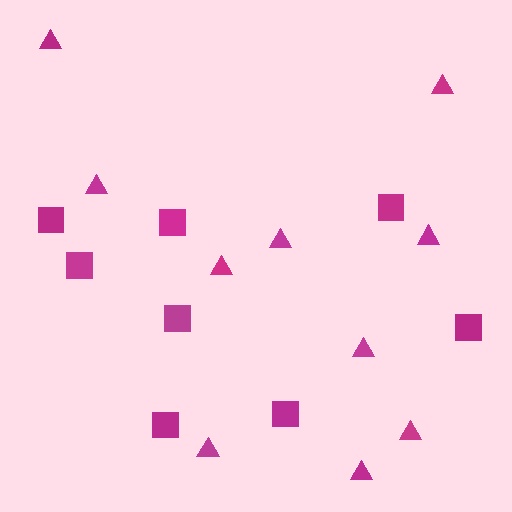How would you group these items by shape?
There are 2 groups: one group of triangles (10) and one group of squares (8).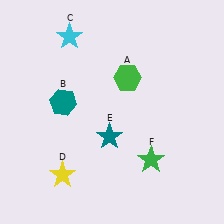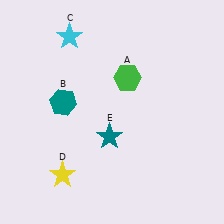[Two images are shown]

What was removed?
The green star (F) was removed in Image 2.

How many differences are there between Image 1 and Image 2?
There is 1 difference between the two images.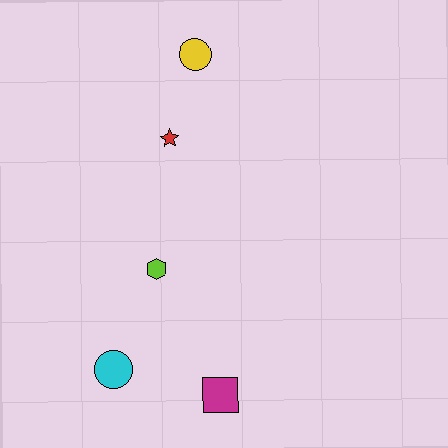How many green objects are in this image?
There are no green objects.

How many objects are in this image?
There are 5 objects.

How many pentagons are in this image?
There are no pentagons.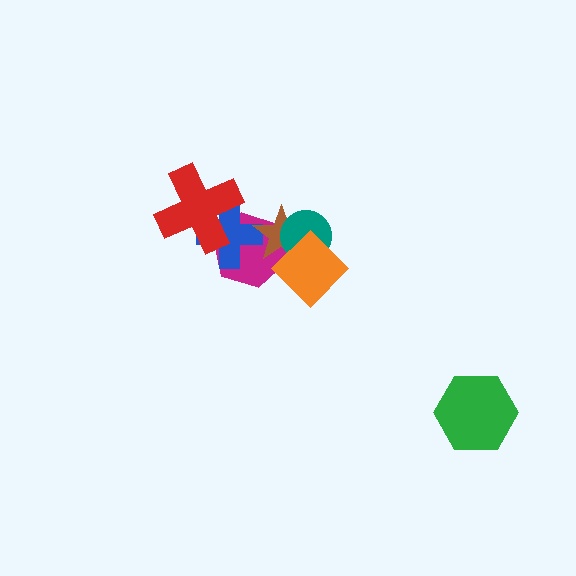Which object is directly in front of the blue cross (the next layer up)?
The brown star is directly in front of the blue cross.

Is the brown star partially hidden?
Yes, it is partially covered by another shape.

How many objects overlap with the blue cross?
3 objects overlap with the blue cross.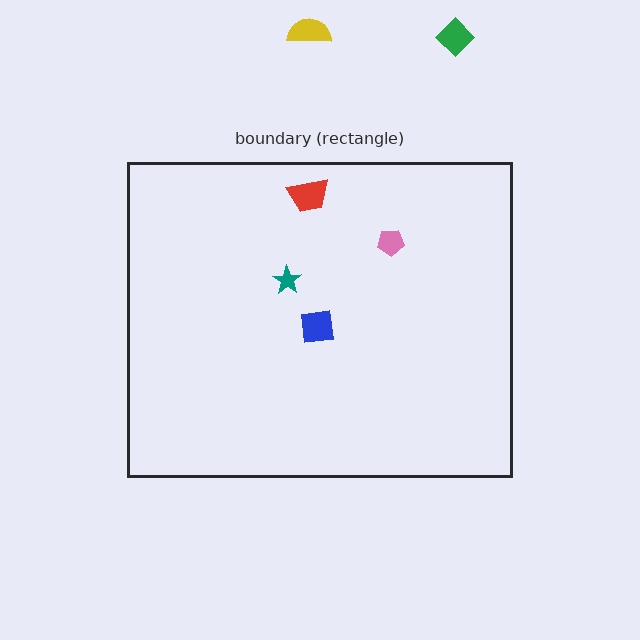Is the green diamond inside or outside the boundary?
Outside.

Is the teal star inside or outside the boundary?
Inside.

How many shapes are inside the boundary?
4 inside, 2 outside.